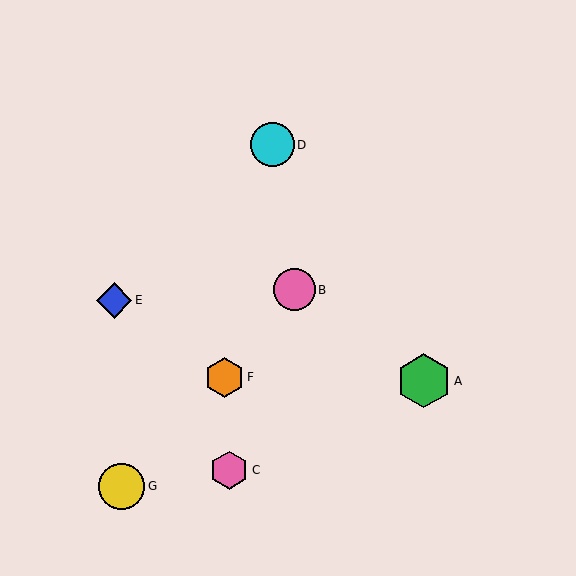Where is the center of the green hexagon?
The center of the green hexagon is at (424, 381).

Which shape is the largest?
The green hexagon (labeled A) is the largest.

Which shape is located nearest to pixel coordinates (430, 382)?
The green hexagon (labeled A) at (424, 381) is nearest to that location.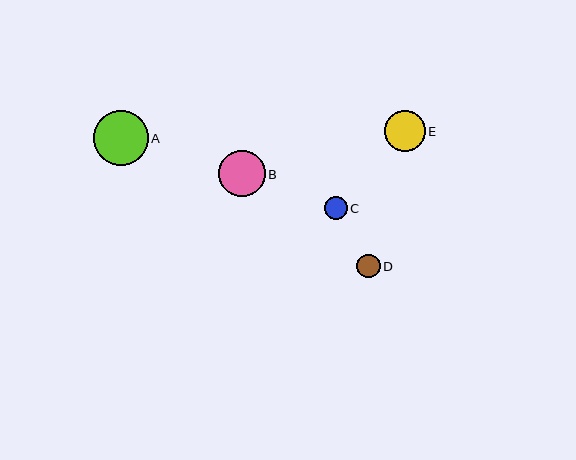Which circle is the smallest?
Circle C is the smallest with a size of approximately 23 pixels.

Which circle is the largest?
Circle A is the largest with a size of approximately 55 pixels.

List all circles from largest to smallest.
From largest to smallest: A, B, E, D, C.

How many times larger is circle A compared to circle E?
Circle A is approximately 1.3 times the size of circle E.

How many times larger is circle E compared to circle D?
Circle E is approximately 1.7 times the size of circle D.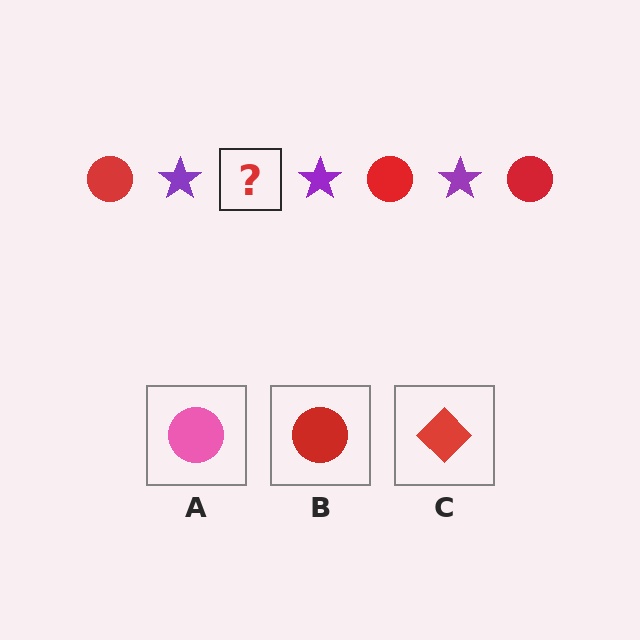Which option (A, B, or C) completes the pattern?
B.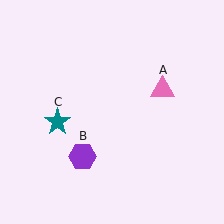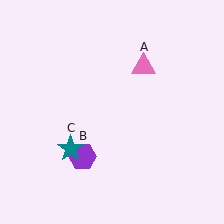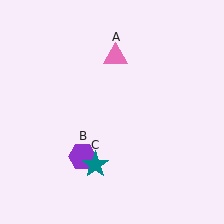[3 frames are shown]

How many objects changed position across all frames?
2 objects changed position: pink triangle (object A), teal star (object C).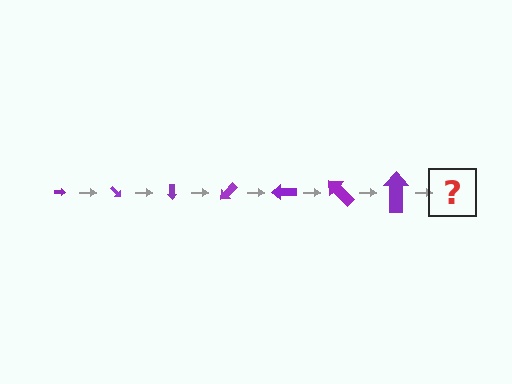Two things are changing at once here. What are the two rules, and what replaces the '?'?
The two rules are that the arrow grows larger each step and it rotates 45 degrees each step. The '?' should be an arrow, larger than the previous one and rotated 315 degrees from the start.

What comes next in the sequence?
The next element should be an arrow, larger than the previous one and rotated 315 degrees from the start.